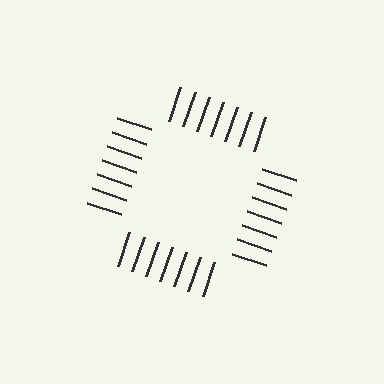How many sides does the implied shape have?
4 sides — the line-ends trace a square.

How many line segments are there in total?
28 — 7 along each of the 4 edges.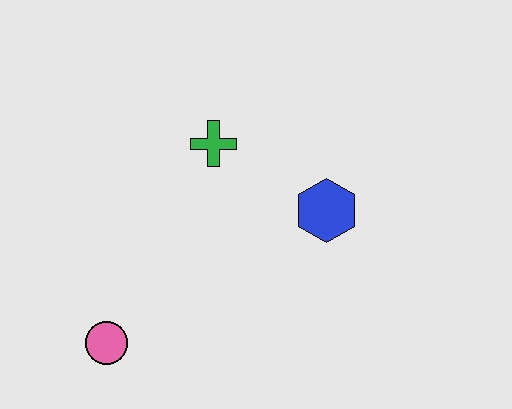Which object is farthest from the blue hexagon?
The pink circle is farthest from the blue hexagon.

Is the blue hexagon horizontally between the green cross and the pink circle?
No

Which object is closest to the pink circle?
The green cross is closest to the pink circle.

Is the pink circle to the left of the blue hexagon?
Yes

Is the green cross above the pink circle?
Yes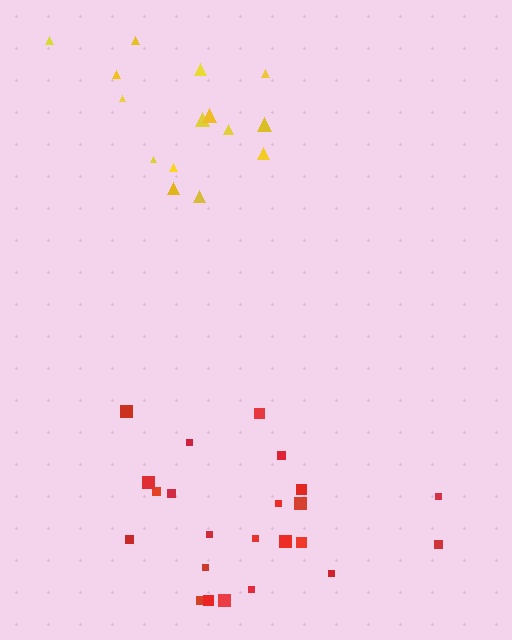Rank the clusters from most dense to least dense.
red, yellow.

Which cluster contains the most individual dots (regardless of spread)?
Red (23).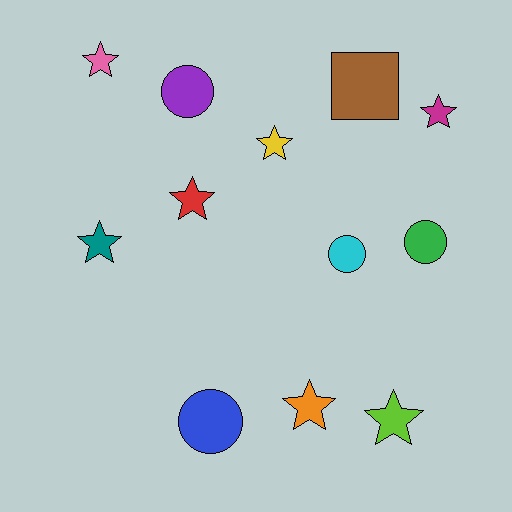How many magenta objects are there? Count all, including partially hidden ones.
There is 1 magenta object.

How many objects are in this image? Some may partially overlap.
There are 12 objects.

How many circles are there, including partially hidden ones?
There are 4 circles.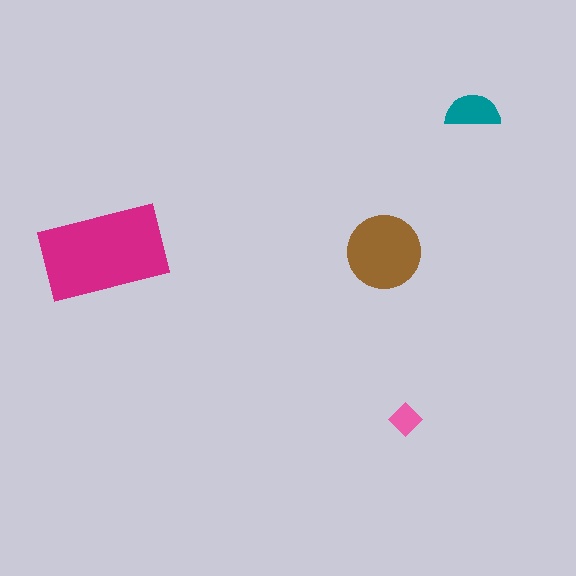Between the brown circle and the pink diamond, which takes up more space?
The brown circle.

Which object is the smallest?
The pink diamond.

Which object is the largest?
The magenta rectangle.